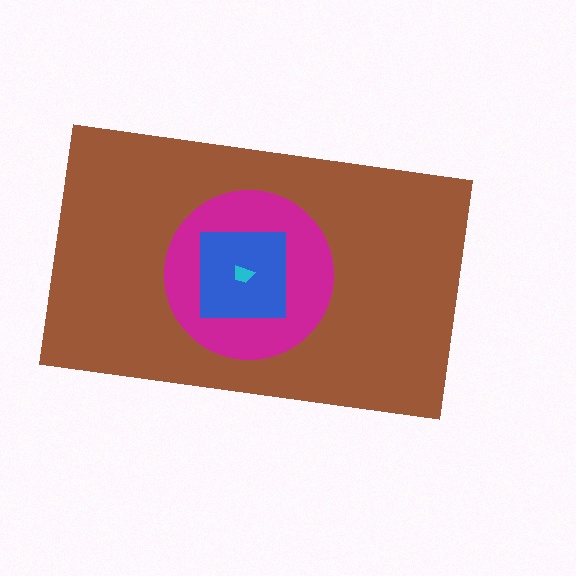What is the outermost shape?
The brown rectangle.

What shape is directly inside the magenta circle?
The blue square.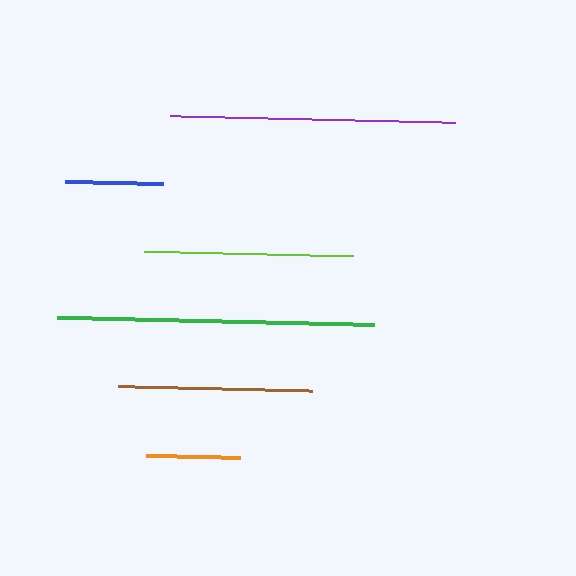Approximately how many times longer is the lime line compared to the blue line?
The lime line is approximately 2.1 times the length of the blue line.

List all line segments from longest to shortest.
From longest to shortest: green, purple, lime, brown, blue, orange.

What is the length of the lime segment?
The lime segment is approximately 209 pixels long.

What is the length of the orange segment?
The orange segment is approximately 94 pixels long.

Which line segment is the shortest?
The orange line is the shortest at approximately 94 pixels.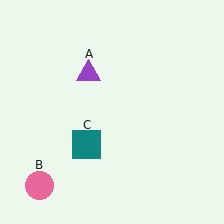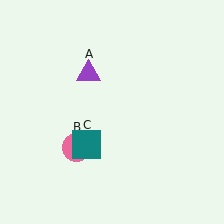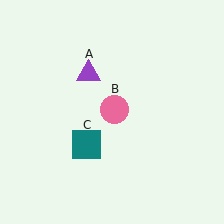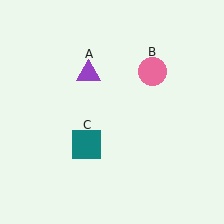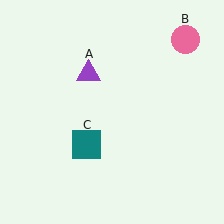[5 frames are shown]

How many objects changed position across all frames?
1 object changed position: pink circle (object B).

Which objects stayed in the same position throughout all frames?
Purple triangle (object A) and teal square (object C) remained stationary.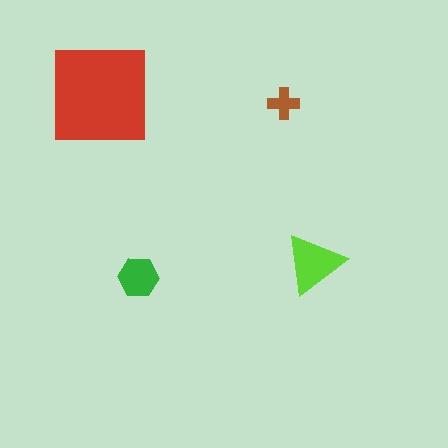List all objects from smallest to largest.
The brown cross, the green hexagon, the lime triangle, the red square.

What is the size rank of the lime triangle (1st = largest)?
2nd.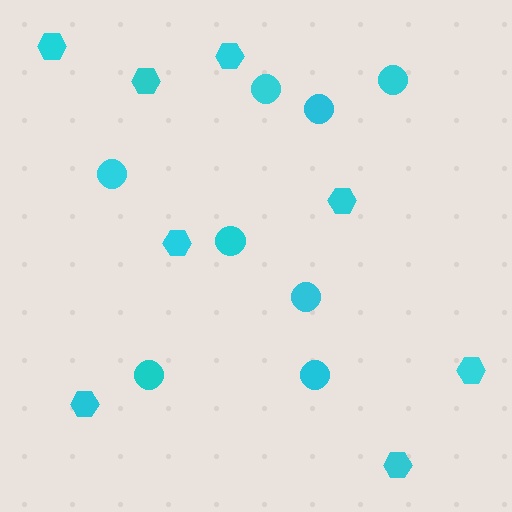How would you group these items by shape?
There are 2 groups: one group of circles (8) and one group of hexagons (8).